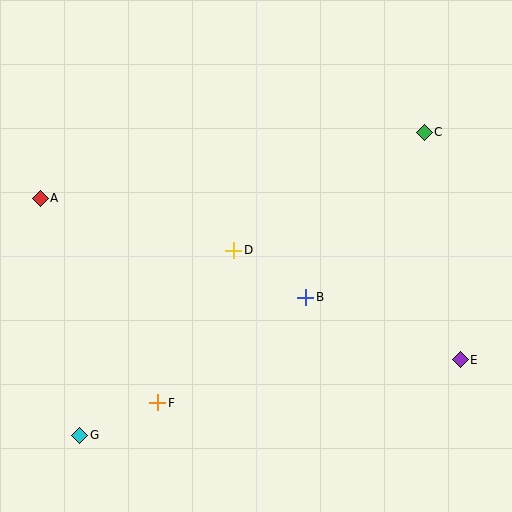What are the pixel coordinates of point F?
Point F is at (158, 403).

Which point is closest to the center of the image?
Point D at (234, 250) is closest to the center.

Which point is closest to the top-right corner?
Point C is closest to the top-right corner.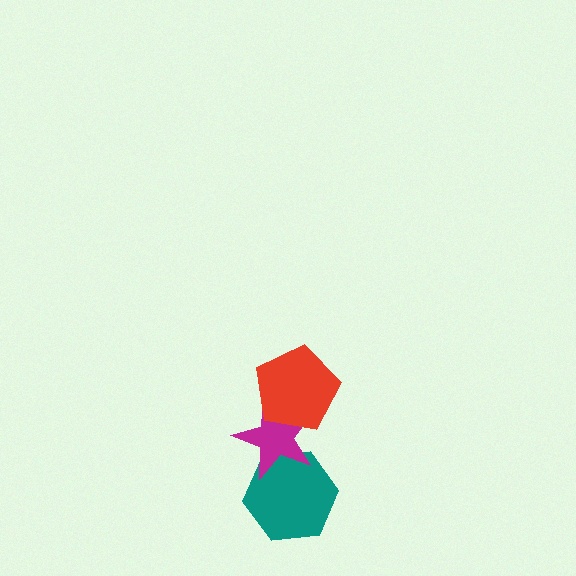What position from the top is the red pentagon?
The red pentagon is 1st from the top.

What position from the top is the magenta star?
The magenta star is 2nd from the top.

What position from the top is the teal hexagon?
The teal hexagon is 3rd from the top.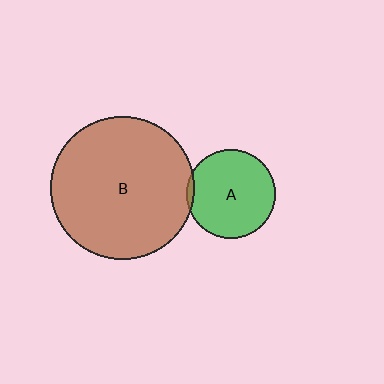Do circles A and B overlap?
Yes.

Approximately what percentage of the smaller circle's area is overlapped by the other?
Approximately 5%.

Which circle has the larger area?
Circle B (brown).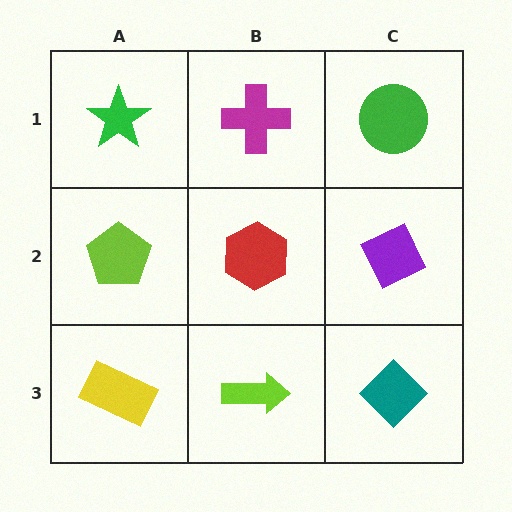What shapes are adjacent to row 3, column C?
A purple diamond (row 2, column C), a lime arrow (row 3, column B).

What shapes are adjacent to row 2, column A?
A green star (row 1, column A), a yellow rectangle (row 3, column A), a red hexagon (row 2, column B).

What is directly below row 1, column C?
A purple diamond.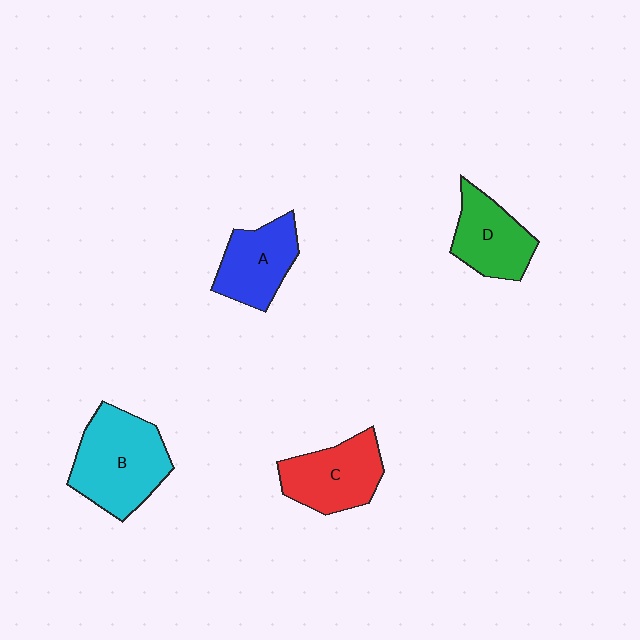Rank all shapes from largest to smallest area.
From largest to smallest: B (cyan), C (red), D (green), A (blue).